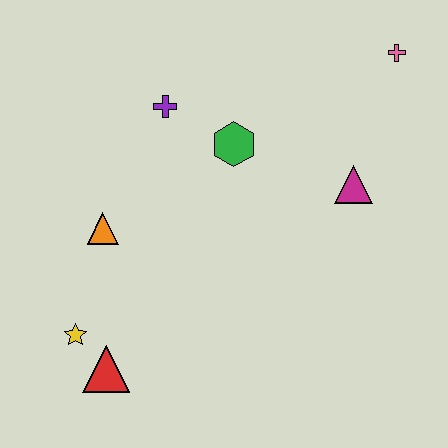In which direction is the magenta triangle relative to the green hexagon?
The magenta triangle is to the right of the green hexagon.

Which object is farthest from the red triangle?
The pink cross is farthest from the red triangle.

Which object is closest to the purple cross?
The green hexagon is closest to the purple cross.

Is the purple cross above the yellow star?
Yes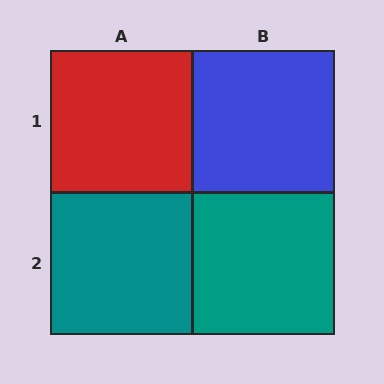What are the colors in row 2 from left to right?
Teal, teal.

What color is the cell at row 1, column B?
Blue.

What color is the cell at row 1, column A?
Red.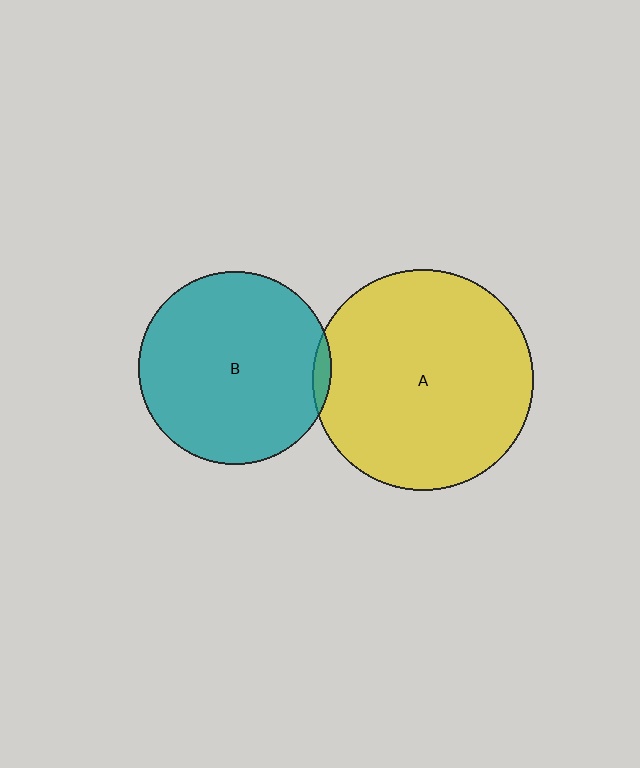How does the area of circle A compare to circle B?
Approximately 1.3 times.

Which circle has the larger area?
Circle A (yellow).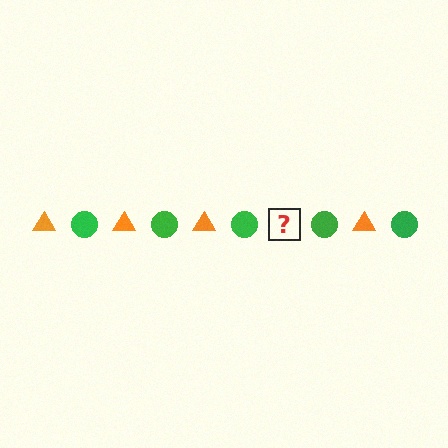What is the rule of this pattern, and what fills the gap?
The rule is that the pattern alternates between orange triangle and green circle. The gap should be filled with an orange triangle.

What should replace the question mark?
The question mark should be replaced with an orange triangle.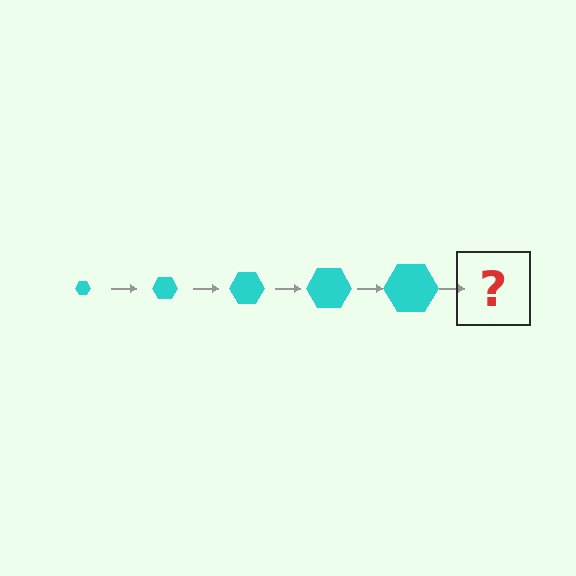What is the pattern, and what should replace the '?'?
The pattern is that the hexagon gets progressively larger each step. The '?' should be a cyan hexagon, larger than the previous one.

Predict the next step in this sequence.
The next step is a cyan hexagon, larger than the previous one.